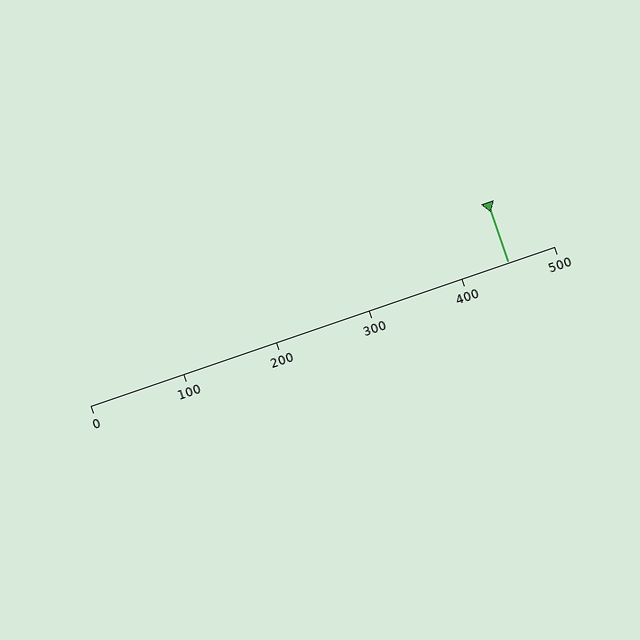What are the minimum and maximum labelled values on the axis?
The axis runs from 0 to 500.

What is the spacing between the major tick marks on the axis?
The major ticks are spaced 100 apart.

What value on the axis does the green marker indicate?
The marker indicates approximately 450.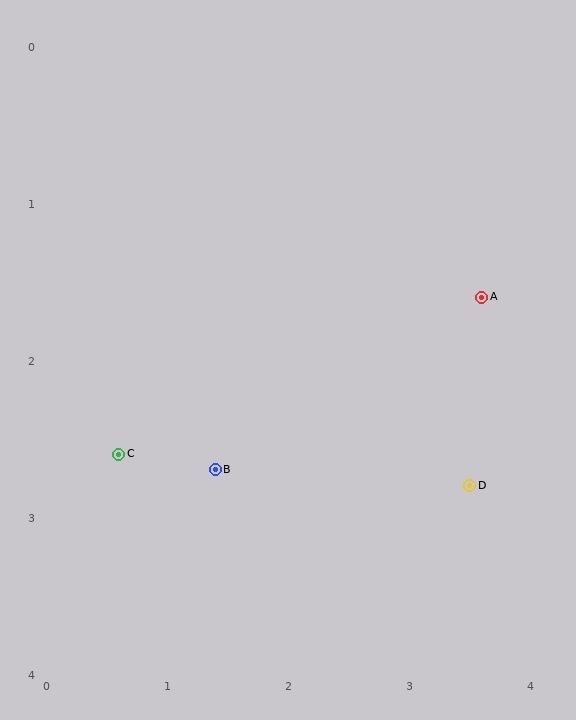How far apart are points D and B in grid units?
Points D and B are about 2.1 grid units apart.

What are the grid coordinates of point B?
Point B is at approximately (1.4, 2.7).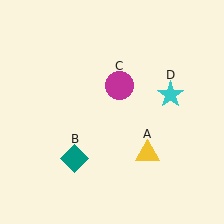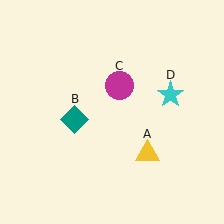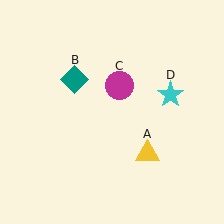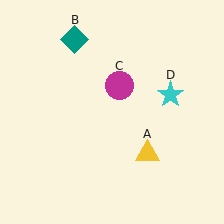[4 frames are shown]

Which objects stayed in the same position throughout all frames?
Yellow triangle (object A) and magenta circle (object C) and cyan star (object D) remained stationary.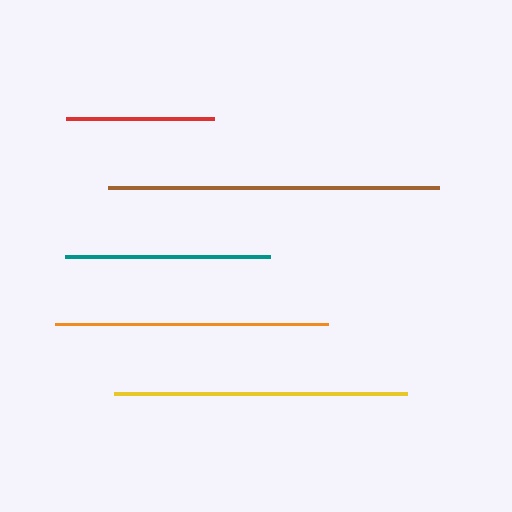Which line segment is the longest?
The brown line is the longest at approximately 331 pixels.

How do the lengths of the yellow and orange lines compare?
The yellow and orange lines are approximately the same length.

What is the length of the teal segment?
The teal segment is approximately 205 pixels long.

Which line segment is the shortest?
The red line is the shortest at approximately 148 pixels.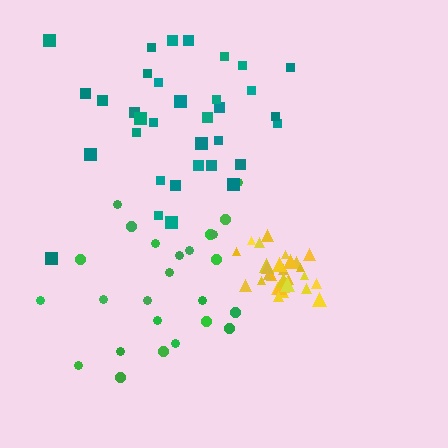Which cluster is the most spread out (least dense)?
Green.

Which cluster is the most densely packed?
Yellow.